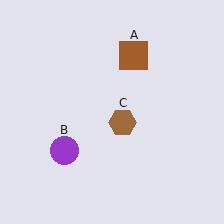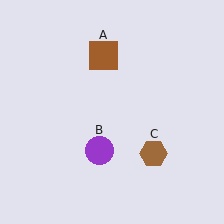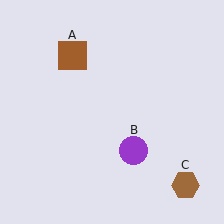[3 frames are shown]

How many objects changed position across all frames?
3 objects changed position: brown square (object A), purple circle (object B), brown hexagon (object C).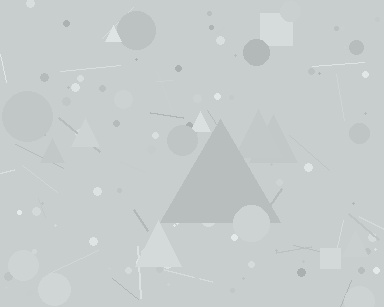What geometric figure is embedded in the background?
A triangle is embedded in the background.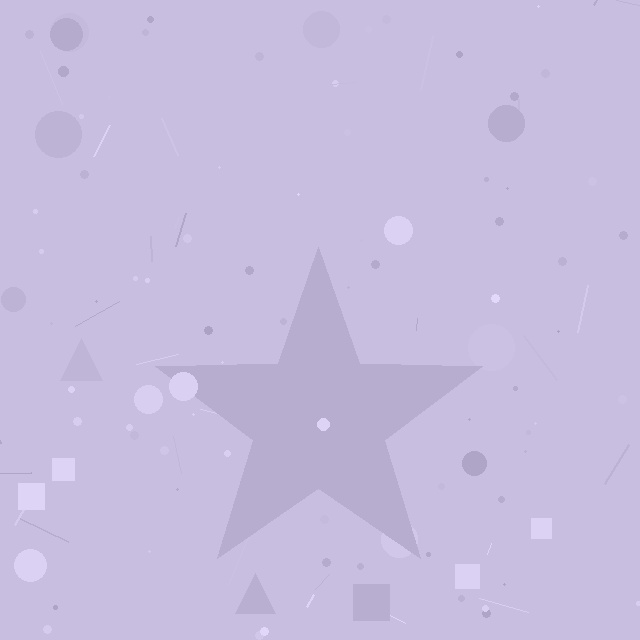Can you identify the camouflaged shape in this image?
The camouflaged shape is a star.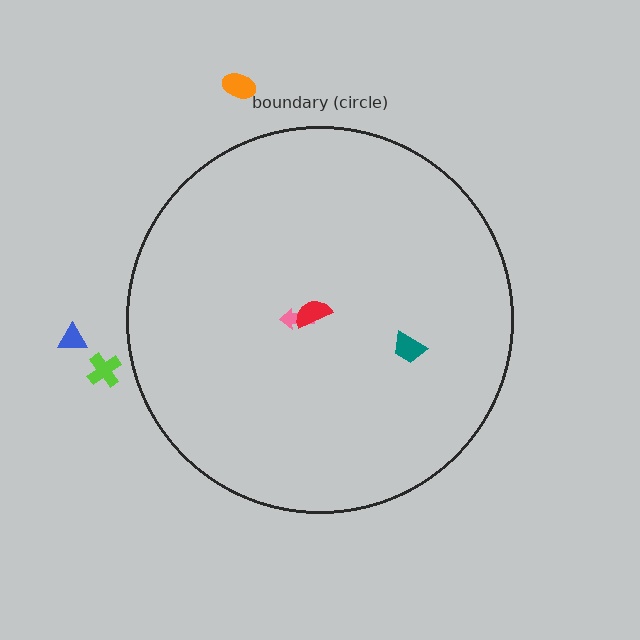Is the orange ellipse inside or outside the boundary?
Outside.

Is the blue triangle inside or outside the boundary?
Outside.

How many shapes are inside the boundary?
3 inside, 3 outside.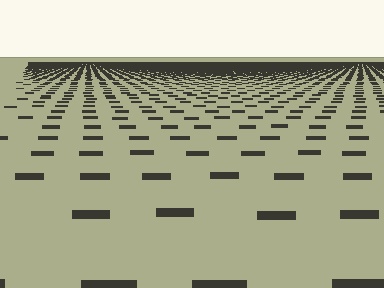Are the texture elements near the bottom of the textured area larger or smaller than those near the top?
Larger. Near the bottom, elements are closer to the viewer and appear at a bigger on-screen size.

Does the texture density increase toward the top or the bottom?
Density increases toward the top.